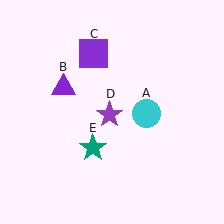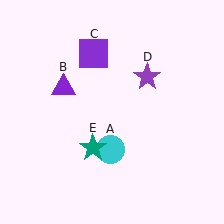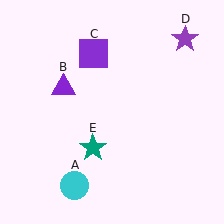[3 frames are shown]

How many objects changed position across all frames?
2 objects changed position: cyan circle (object A), purple star (object D).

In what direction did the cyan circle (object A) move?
The cyan circle (object A) moved down and to the left.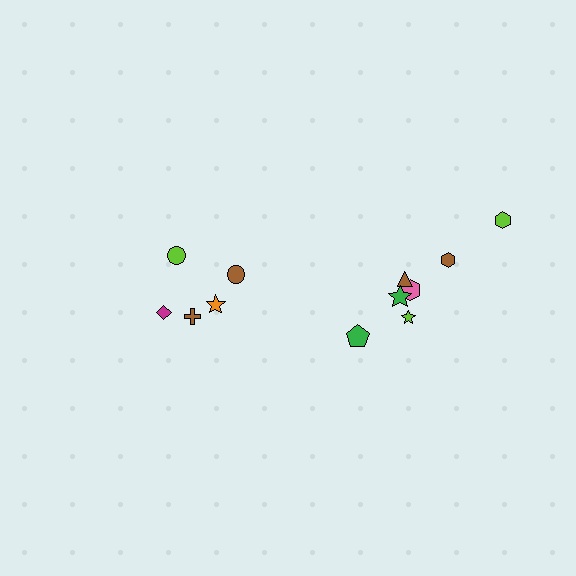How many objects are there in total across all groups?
There are 12 objects.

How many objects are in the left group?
There are 5 objects.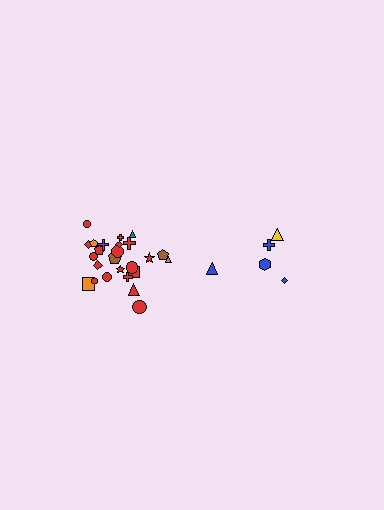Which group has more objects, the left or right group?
The left group.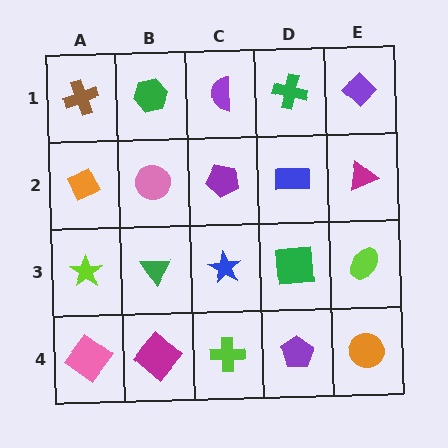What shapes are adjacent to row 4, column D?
A green square (row 3, column D), a lime cross (row 4, column C), an orange circle (row 4, column E).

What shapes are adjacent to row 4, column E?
A lime ellipse (row 3, column E), a purple pentagon (row 4, column D).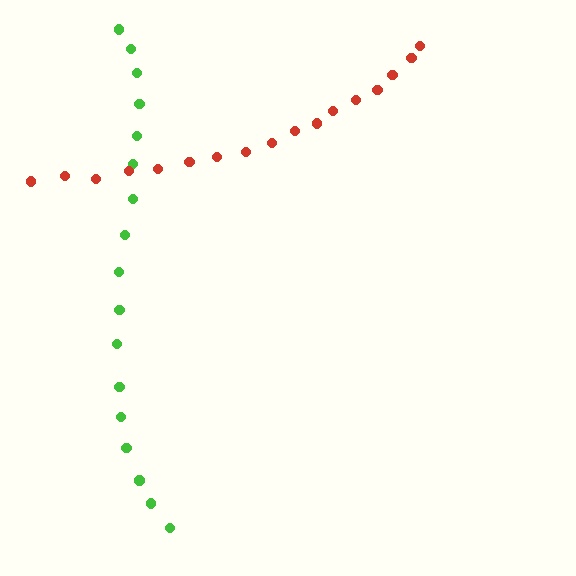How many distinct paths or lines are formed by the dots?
There are 2 distinct paths.